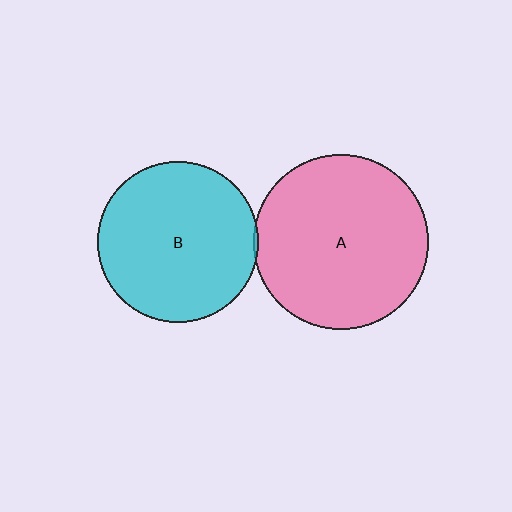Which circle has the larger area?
Circle A (pink).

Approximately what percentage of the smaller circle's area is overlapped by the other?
Approximately 5%.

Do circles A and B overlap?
Yes.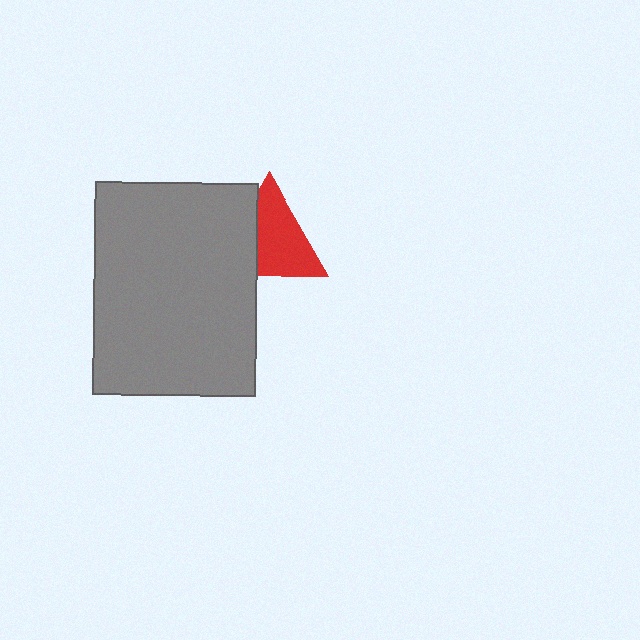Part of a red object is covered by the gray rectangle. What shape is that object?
It is a triangle.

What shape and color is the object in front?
The object in front is a gray rectangle.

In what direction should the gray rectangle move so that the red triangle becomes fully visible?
The gray rectangle should move left. That is the shortest direction to clear the overlap and leave the red triangle fully visible.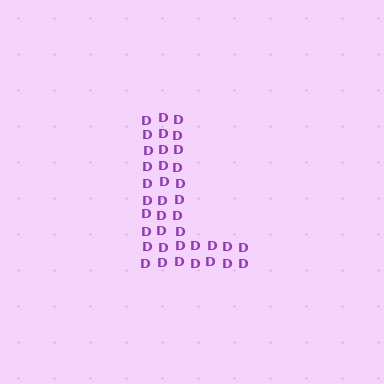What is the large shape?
The large shape is the letter L.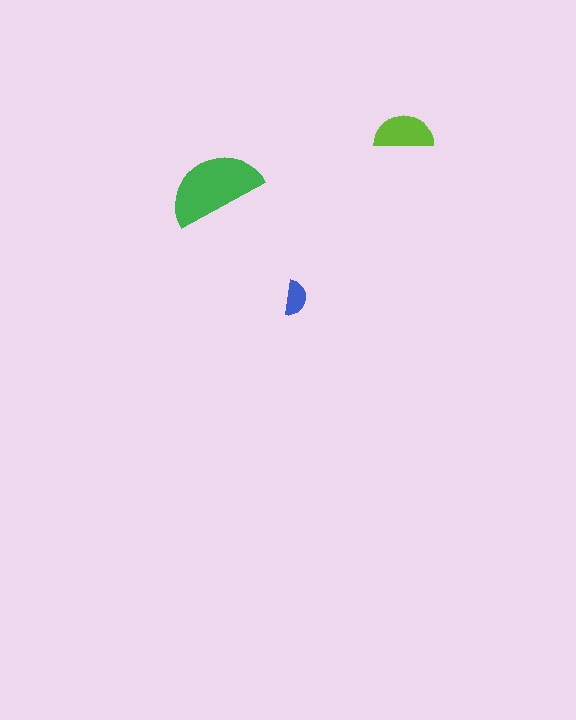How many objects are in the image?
There are 3 objects in the image.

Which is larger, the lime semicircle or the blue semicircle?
The lime one.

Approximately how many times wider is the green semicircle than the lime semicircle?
About 1.5 times wider.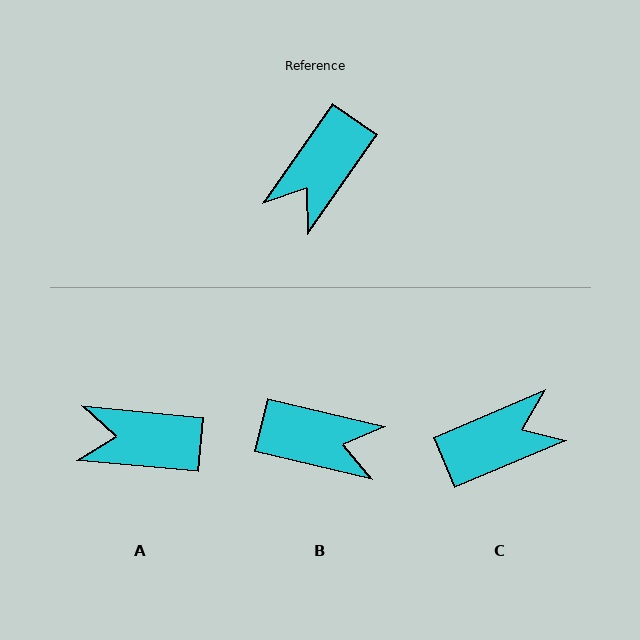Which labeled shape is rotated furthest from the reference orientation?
C, about 147 degrees away.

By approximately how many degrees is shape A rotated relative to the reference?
Approximately 61 degrees clockwise.